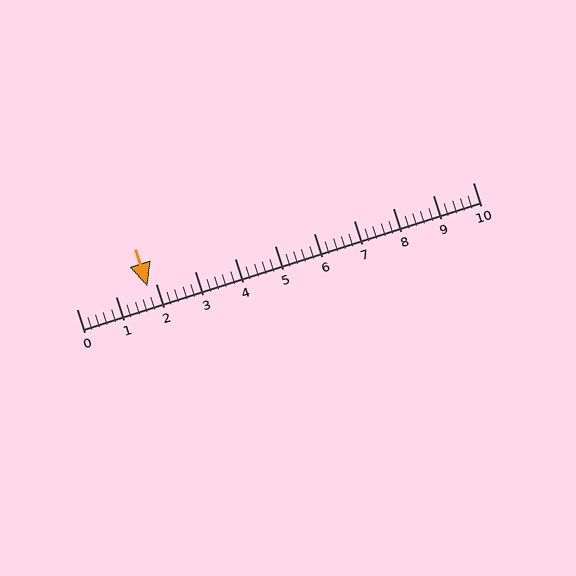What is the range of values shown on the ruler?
The ruler shows values from 0 to 10.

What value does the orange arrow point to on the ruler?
The orange arrow points to approximately 1.8.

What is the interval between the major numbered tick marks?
The major tick marks are spaced 1 units apart.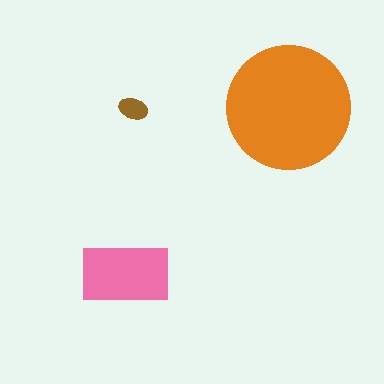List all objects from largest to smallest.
The orange circle, the pink rectangle, the brown ellipse.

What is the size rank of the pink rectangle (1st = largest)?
2nd.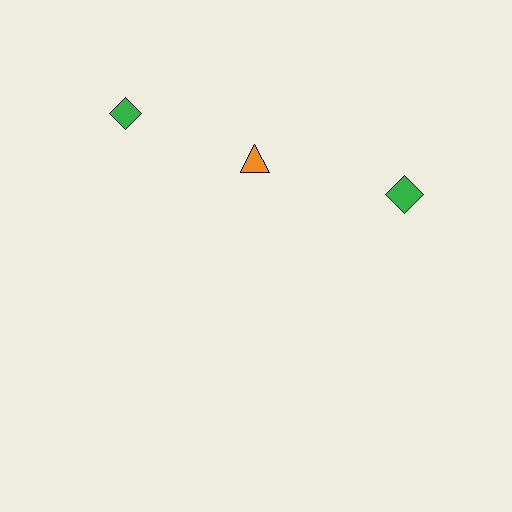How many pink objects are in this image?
There are no pink objects.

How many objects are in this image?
There are 3 objects.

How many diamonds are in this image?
There are 2 diamonds.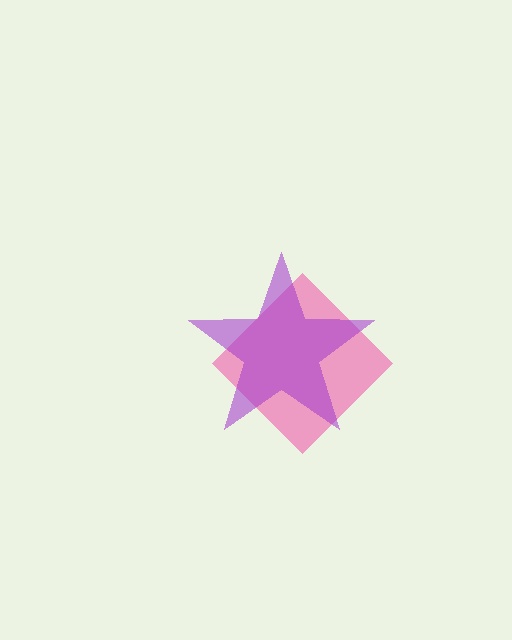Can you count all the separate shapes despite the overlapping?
Yes, there are 2 separate shapes.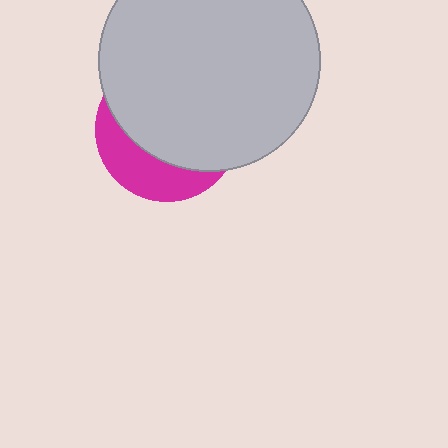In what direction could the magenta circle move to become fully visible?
The magenta circle could move down. That would shift it out from behind the light gray circle entirely.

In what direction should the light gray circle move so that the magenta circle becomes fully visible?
The light gray circle should move up. That is the shortest direction to clear the overlap and leave the magenta circle fully visible.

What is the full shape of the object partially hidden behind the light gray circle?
The partially hidden object is a magenta circle.